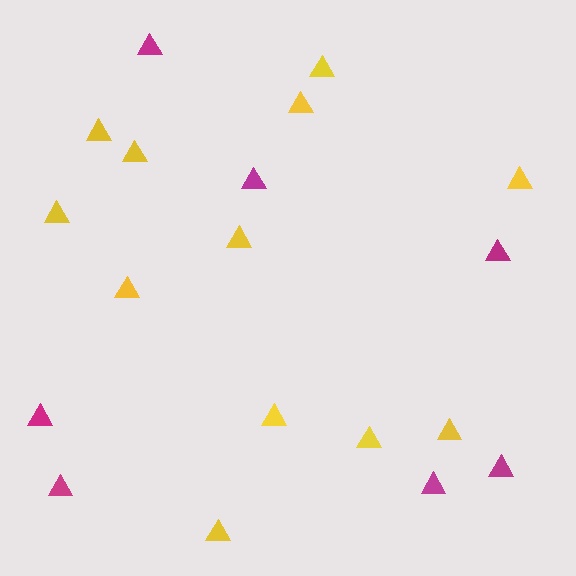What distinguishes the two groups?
There are 2 groups: one group of magenta triangles (7) and one group of yellow triangles (12).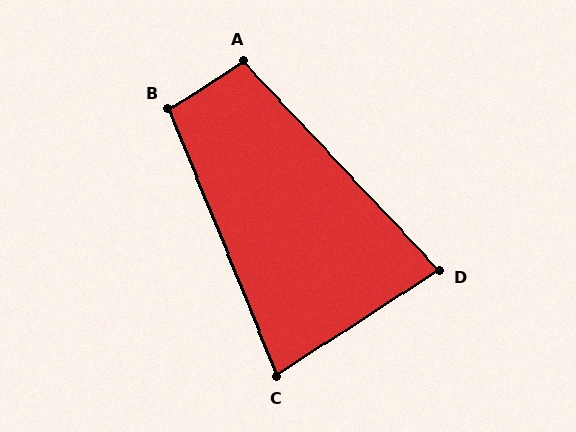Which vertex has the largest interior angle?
A, at approximately 101 degrees.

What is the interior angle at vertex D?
Approximately 80 degrees (acute).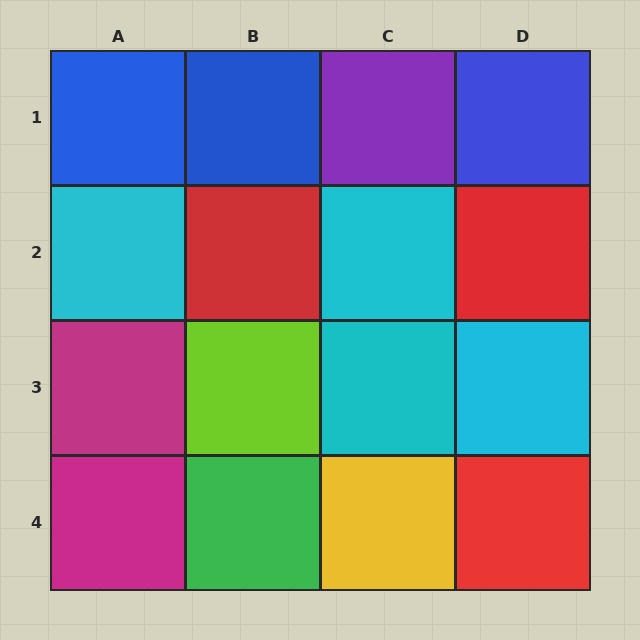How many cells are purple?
1 cell is purple.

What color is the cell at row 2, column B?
Red.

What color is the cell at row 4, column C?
Yellow.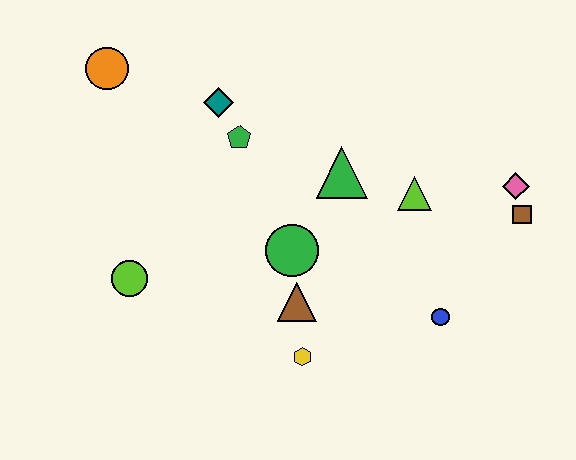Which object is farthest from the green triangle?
The orange circle is farthest from the green triangle.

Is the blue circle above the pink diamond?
No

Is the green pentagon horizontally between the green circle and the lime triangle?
No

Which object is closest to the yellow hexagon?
The brown triangle is closest to the yellow hexagon.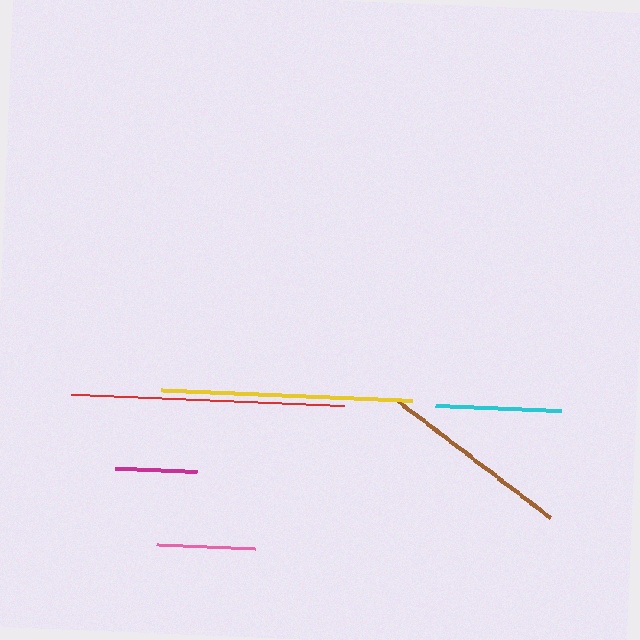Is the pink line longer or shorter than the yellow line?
The yellow line is longer than the pink line.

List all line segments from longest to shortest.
From longest to shortest: red, yellow, brown, cyan, pink, magenta.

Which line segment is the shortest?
The magenta line is the shortest at approximately 81 pixels.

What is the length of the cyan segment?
The cyan segment is approximately 125 pixels long.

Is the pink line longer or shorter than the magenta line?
The pink line is longer than the magenta line.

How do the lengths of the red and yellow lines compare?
The red and yellow lines are approximately the same length.